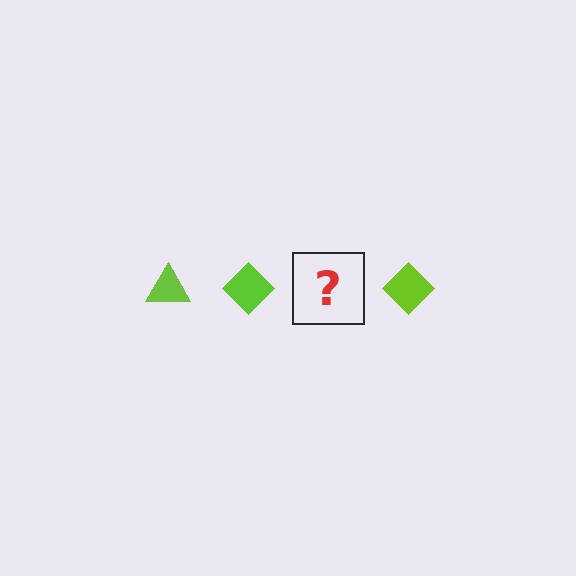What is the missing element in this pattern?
The missing element is a lime triangle.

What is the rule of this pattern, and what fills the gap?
The rule is that the pattern cycles through triangle, diamond shapes in lime. The gap should be filled with a lime triangle.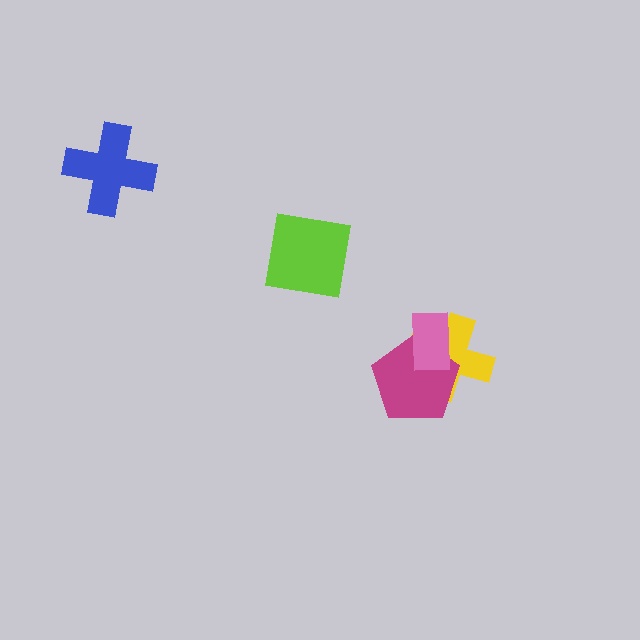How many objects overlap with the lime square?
0 objects overlap with the lime square.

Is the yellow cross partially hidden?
Yes, it is partially covered by another shape.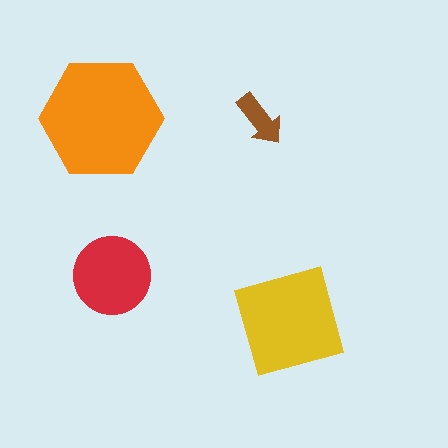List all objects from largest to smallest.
The orange hexagon, the yellow diamond, the red circle, the brown arrow.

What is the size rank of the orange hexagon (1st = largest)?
1st.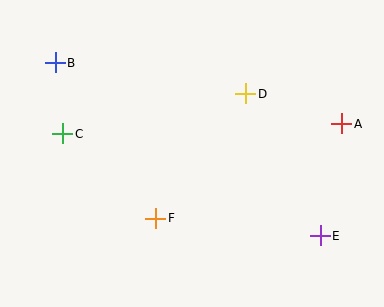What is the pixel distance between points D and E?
The distance between D and E is 160 pixels.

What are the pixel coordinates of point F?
Point F is at (156, 218).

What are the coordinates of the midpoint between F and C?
The midpoint between F and C is at (109, 176).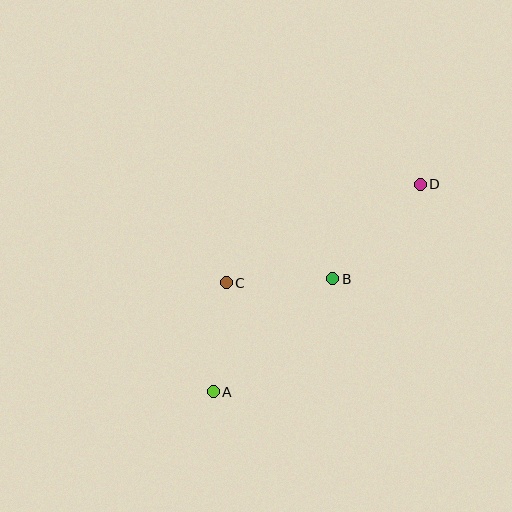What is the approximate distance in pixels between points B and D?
The distance between B and D is approximately 128 pixels.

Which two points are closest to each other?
Points B and C are closest to each other.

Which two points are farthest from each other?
Points A and D are farthest from each other.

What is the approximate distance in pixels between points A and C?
The distance between A and C is approximately 110 pixels.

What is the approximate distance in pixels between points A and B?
The distance between A and B is approximately 165 pixels.